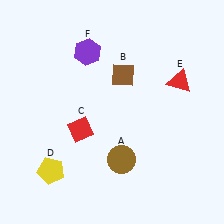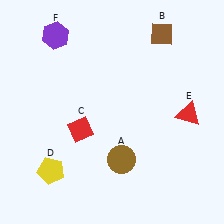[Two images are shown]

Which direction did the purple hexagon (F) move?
The purple hexagon (F) moved left.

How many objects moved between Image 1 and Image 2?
3 objects moved between the two images.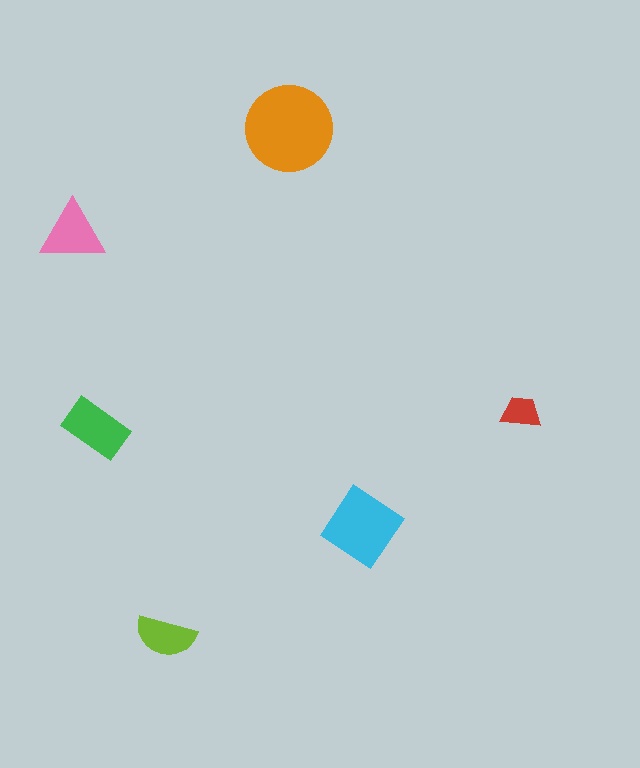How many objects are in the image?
There are 6 objects in the image.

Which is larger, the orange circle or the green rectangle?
The orange circle.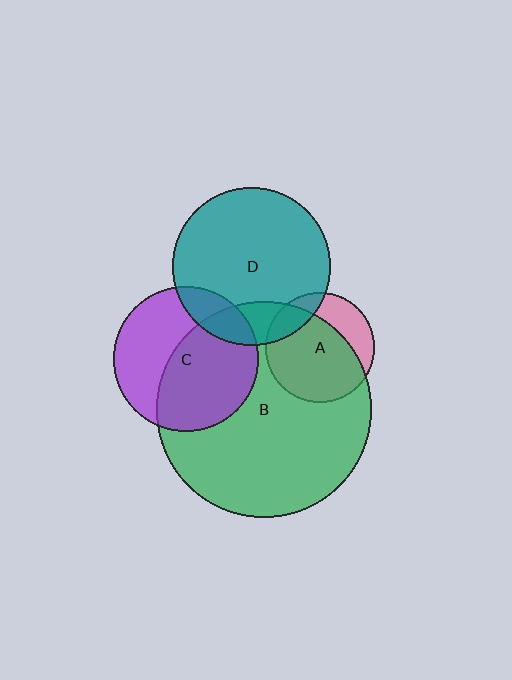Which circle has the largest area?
Circle B (green).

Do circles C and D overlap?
Yes.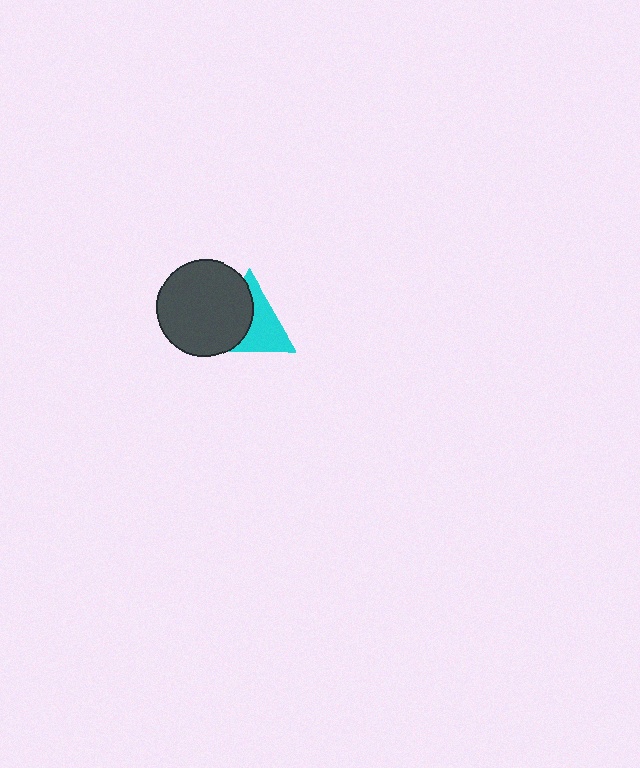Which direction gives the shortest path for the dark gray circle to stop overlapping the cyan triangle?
Moving left gives the shortest separation.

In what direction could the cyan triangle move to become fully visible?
The cyan triangle could move right. That would shift it out from behind the dark gray circle entirely.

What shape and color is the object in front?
The object in front is a dark gray circle.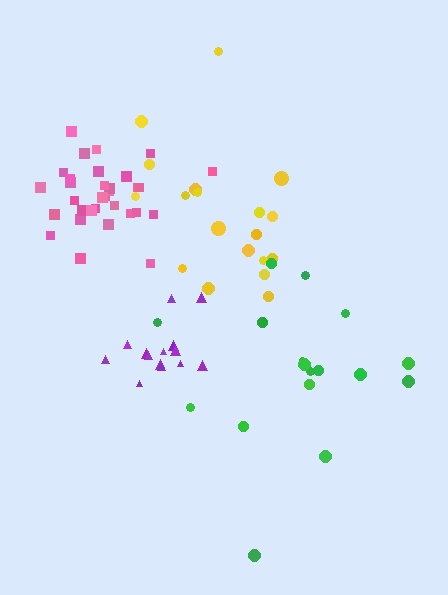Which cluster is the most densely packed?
Pink.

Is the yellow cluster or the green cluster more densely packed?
Yellow.